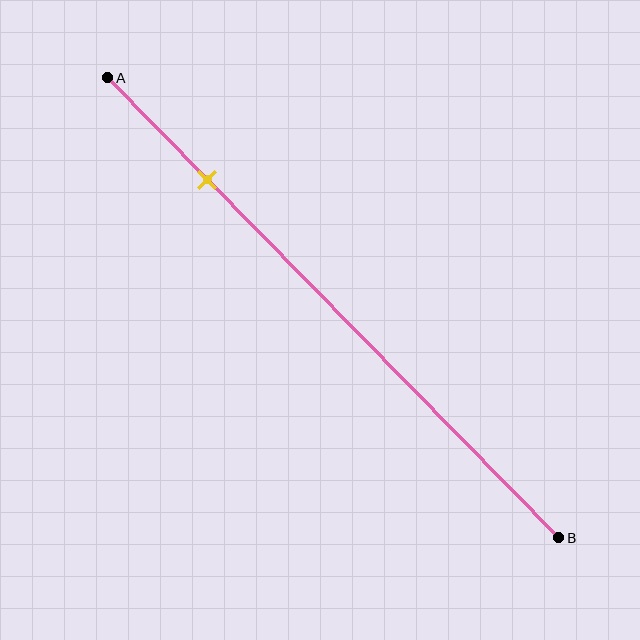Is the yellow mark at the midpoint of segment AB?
No, the mark is at about 20% from A, not at the 50% midpoint.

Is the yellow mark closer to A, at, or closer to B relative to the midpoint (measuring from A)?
The yellow mark is closer to point A than the midpoint of segment AB.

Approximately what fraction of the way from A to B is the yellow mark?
The yellow mark is approximately 20% of the way from A to B.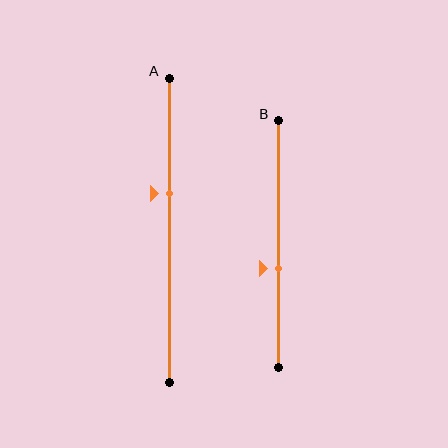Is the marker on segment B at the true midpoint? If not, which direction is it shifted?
No, the marker on segment B is shifted downward by about 10% of the segment length.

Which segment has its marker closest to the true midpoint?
Segment B has its marker closest to the true midpoint.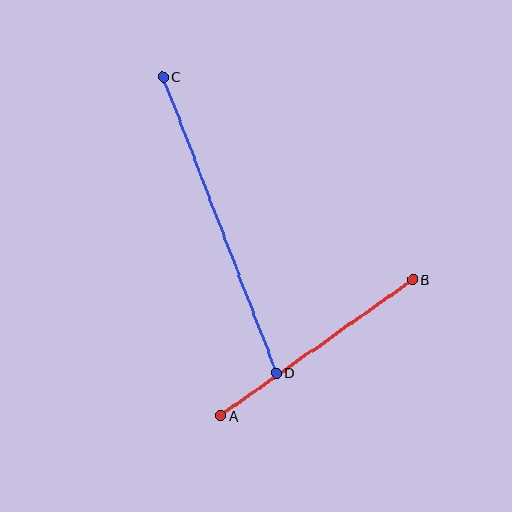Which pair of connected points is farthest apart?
Points C and D are farthest apart.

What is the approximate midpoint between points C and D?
The midpoint is at approximately (220, 225) pixels.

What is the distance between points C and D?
The distance is approximately 317 pixels.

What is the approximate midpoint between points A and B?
The midpoint is at approximately (317, 348) pixels.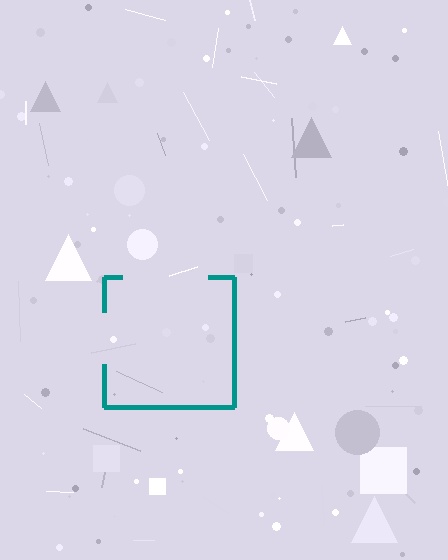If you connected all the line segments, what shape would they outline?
They would outline a square.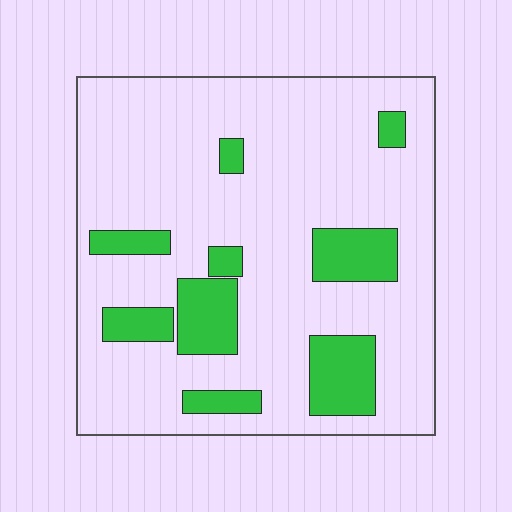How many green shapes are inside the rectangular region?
9.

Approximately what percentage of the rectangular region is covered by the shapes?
Approximately 20%.